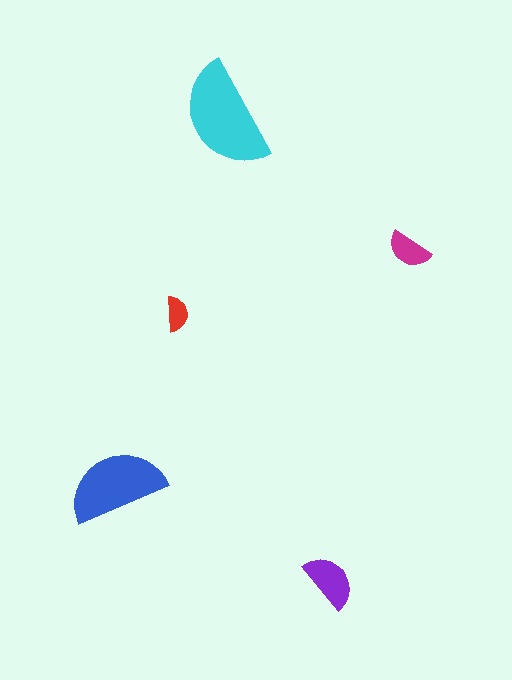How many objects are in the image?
There are 5 objects in the image.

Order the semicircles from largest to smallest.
the cyan one, the blue one, the purple one, the magenta one, the red one.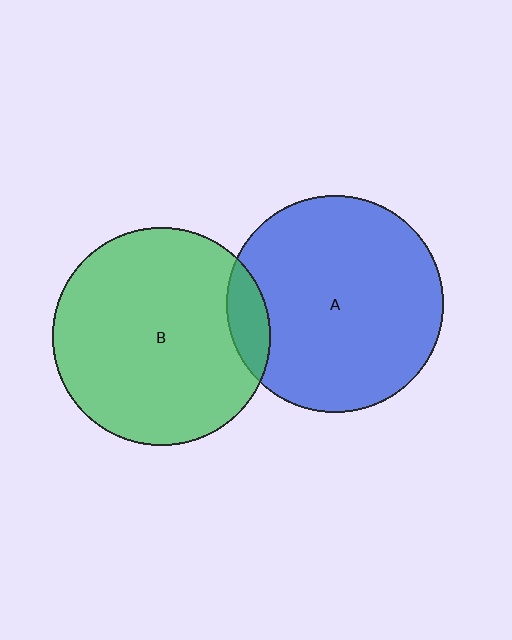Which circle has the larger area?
Circle B (green).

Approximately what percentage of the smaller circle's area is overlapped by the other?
Approximately 10%.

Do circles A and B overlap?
Yes.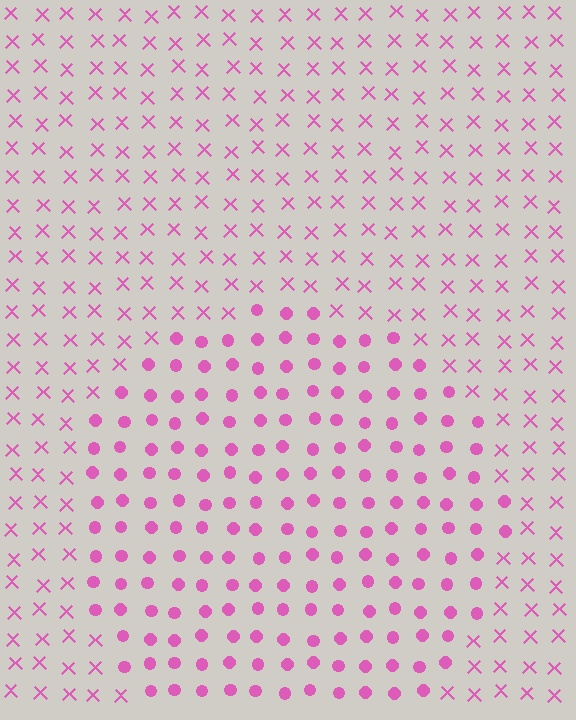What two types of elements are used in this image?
The image uses circles inside the circle region and X marks outside it.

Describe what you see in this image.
The image is filled with small pink elements arranged in a uniform grid. A circle-shaped region contains circles, while the surrounding area contains X marks. The boundary is defined purely by the change in element shape.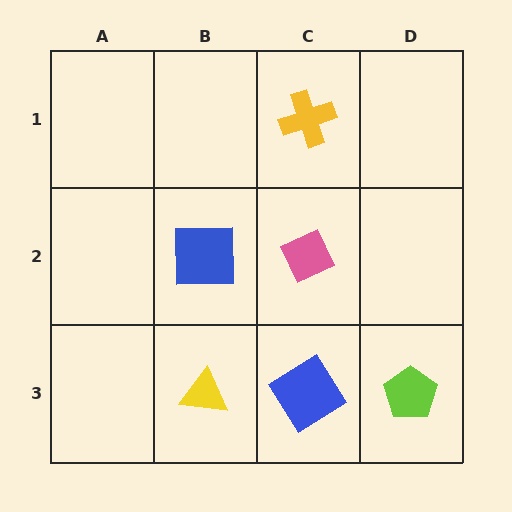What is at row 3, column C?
A blue diamond.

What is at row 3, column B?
A yellow triangle.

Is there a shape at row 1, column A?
No, that cell is empty.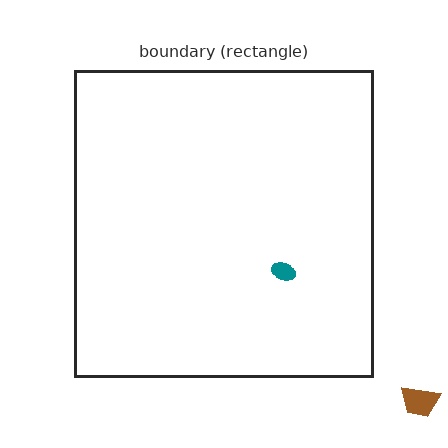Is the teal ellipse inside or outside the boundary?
Inside.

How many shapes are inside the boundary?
1 inside, 1 outside.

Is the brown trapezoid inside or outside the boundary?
Outside.